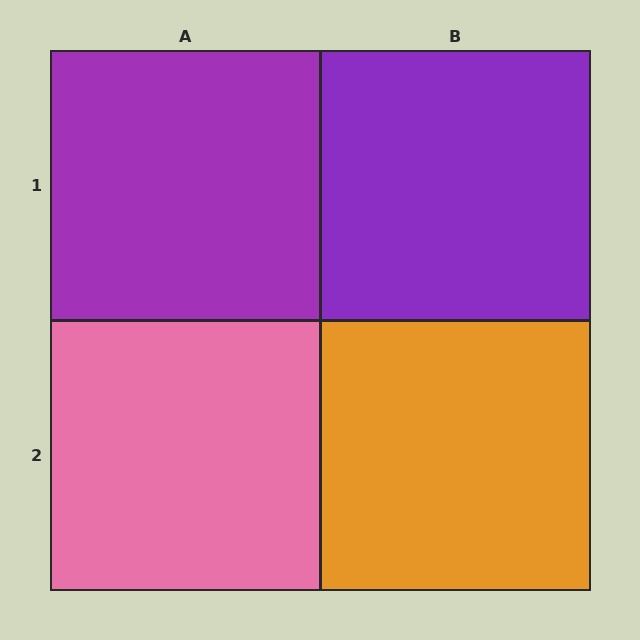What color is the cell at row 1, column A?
Purple.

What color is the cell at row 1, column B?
Purple.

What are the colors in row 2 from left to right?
Pink, orange.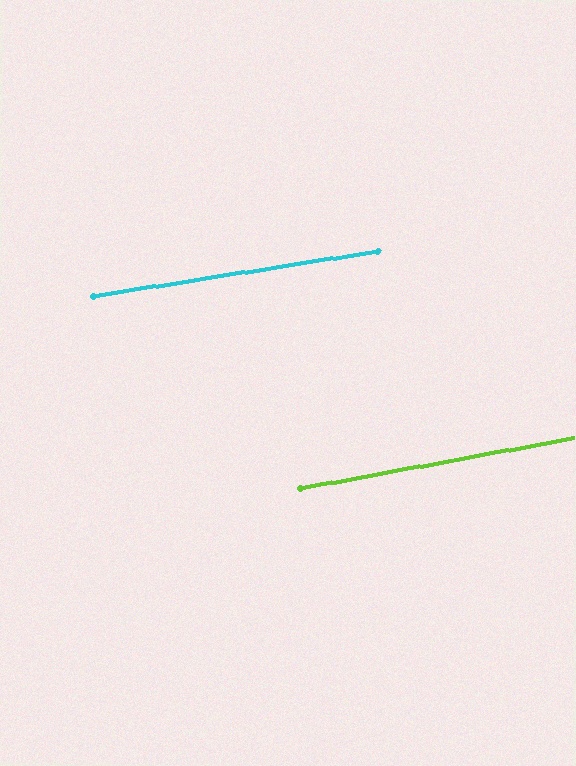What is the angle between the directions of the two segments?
Approximately 2 degrees.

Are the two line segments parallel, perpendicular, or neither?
Parallel — their directions differ by only 1.5°.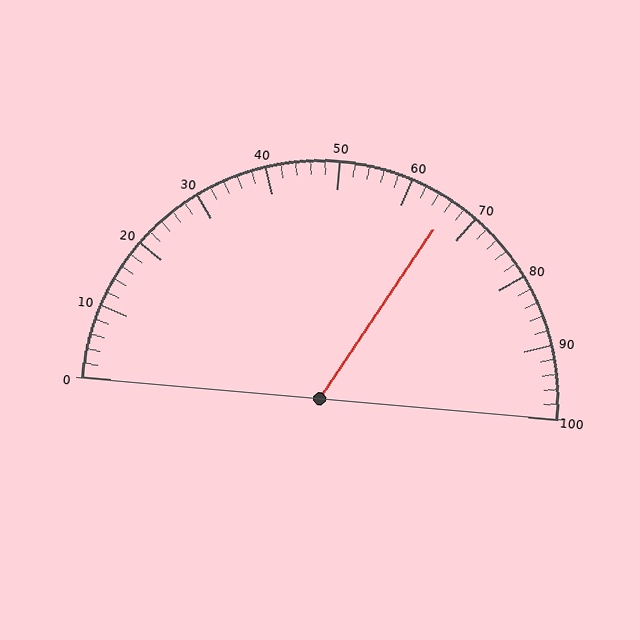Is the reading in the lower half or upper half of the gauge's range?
The reading is in the upper half of the range (0 to 100).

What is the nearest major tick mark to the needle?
The nearest major tick mark is 70.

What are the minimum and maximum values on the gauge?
The gauge ranges from 0 to 100.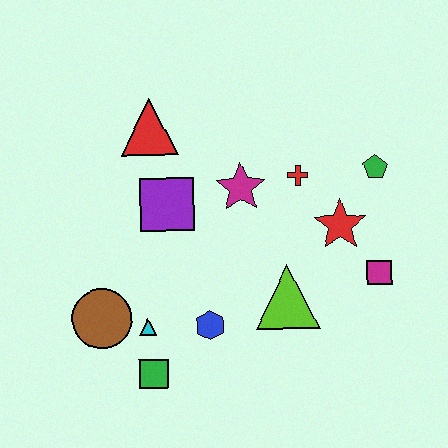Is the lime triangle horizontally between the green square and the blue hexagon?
No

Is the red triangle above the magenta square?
Yes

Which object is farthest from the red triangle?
The magenta square is farthest from the red triangle.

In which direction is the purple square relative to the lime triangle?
The purple square is to the left of the lime triangle.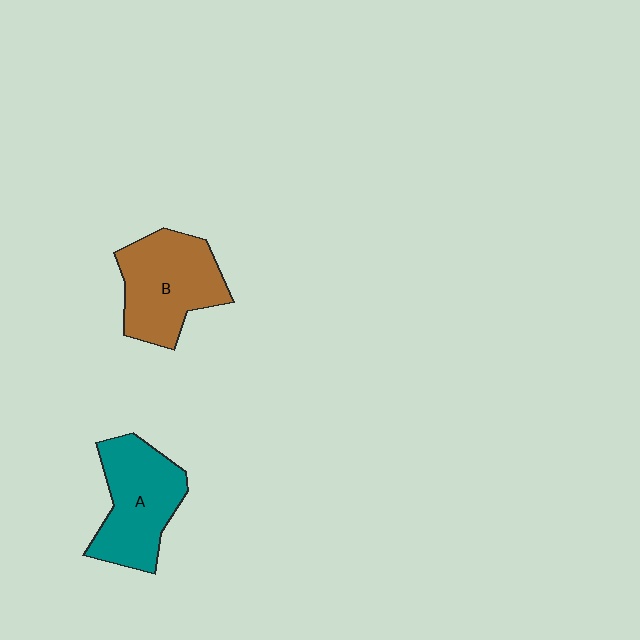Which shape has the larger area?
Shape B (brown).